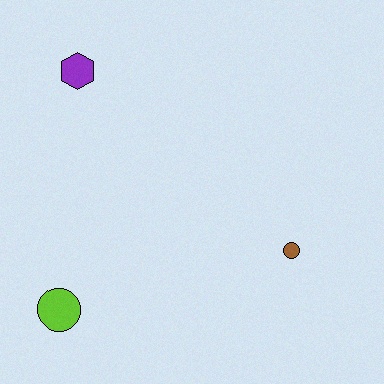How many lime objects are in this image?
There is 1 lime object.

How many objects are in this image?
There are 3 objects.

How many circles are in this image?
There are 2 circles.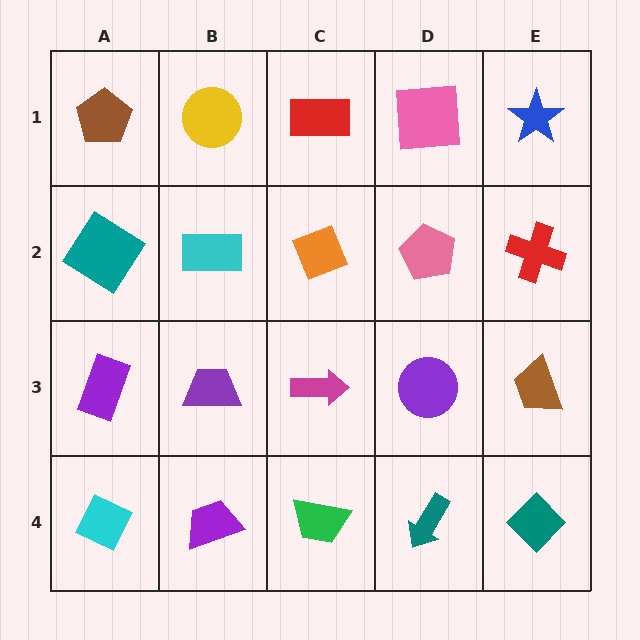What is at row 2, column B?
A cyan rectangle.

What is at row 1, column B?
A yellow circle.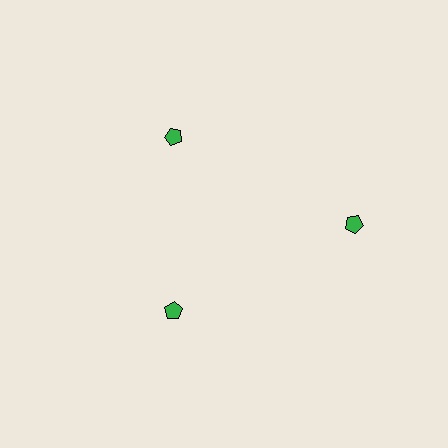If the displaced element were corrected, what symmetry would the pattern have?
It would have 3-fold rotational symmetry — the pattern would map onto itself every 120 degrees.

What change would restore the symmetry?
The symmetry would be restored by moving it inward, back onto the ring so that all 3 pentagons sit at equal angles and equal distance from the center.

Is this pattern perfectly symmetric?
No. The 3 green pentagons are arranged in a ring, but one element near the 3 o'clock position is pushed outward from the center, breaking the 3-fold rotational symmetry.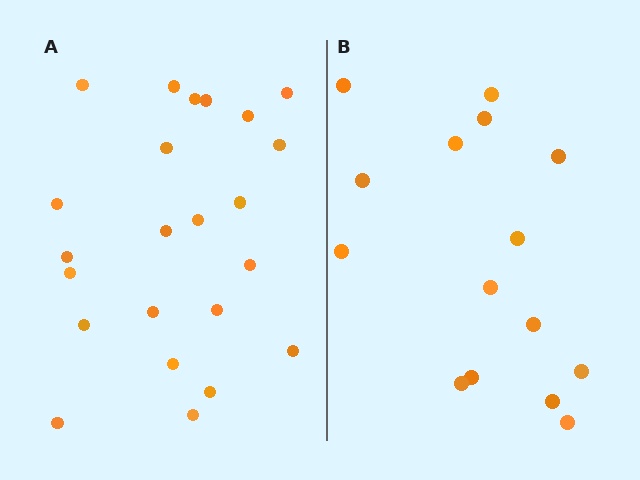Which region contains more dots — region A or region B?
Region A (the left region) has more dots.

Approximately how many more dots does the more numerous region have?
Region A has roughly 8 or so more dots than region B.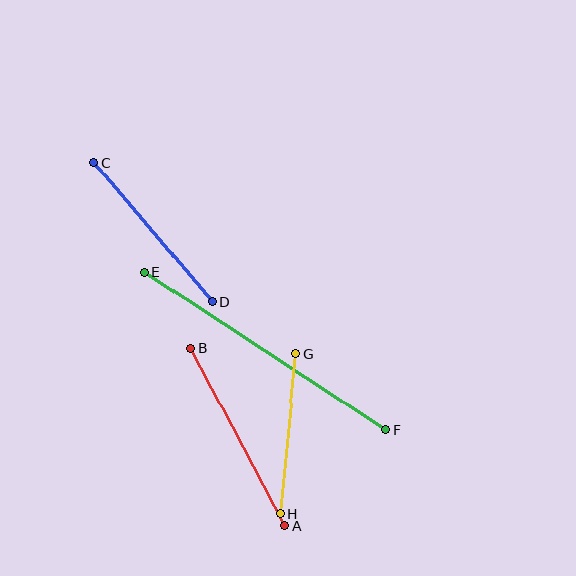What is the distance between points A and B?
The distance is approximately 200 pixels.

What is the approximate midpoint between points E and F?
The midpoint is at approximately (265, 351) pixels.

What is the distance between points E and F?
The distance is approximately 288 pixels.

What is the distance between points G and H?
The distance is approximately 161 pixels.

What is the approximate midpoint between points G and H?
The midpoint is at approximately (288, 434) pixels.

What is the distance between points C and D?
The distance is approximately 182 pixels.